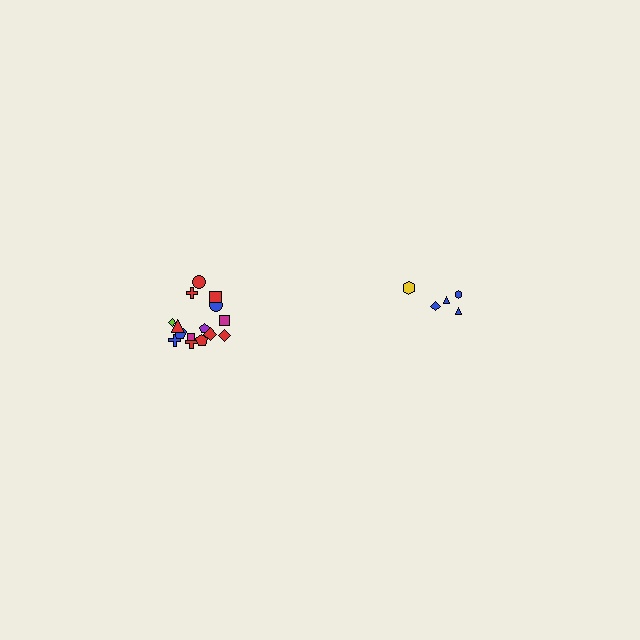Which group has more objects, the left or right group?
The left group.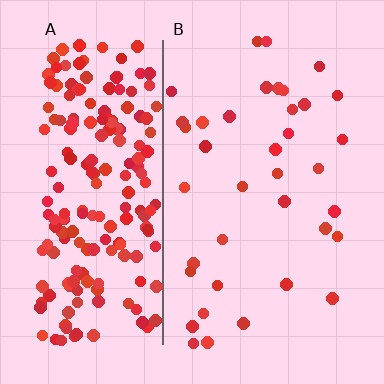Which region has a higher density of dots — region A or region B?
A (the left).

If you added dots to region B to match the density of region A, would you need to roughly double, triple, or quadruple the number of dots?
Approximately quadruple.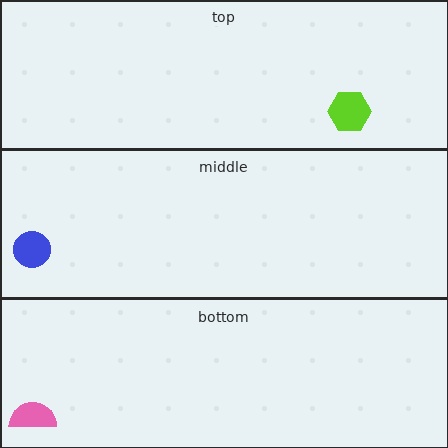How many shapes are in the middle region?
1.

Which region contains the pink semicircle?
The bottom region.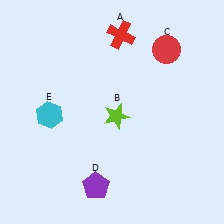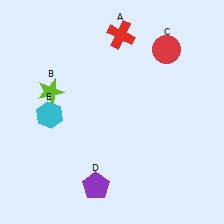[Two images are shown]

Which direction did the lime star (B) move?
The lime star (B) moved left.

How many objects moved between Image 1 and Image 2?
1 object moved between the two images.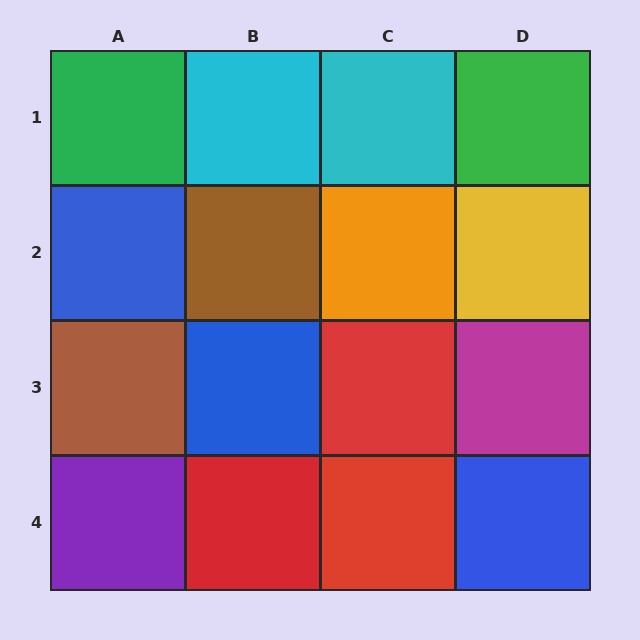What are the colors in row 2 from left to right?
Blue, brown, orange, yellow.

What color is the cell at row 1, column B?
Cyan.